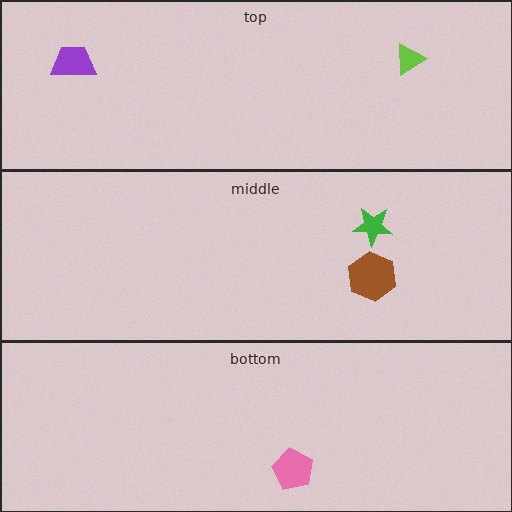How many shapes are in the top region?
2.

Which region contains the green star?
The middle region.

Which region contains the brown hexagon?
The middle region.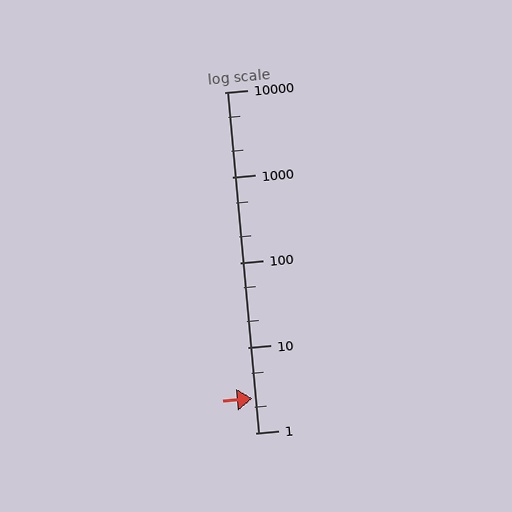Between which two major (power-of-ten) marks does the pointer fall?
The pointer is between 1 and 10.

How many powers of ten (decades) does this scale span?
The scale spans 4 decades, from 1 to 10000.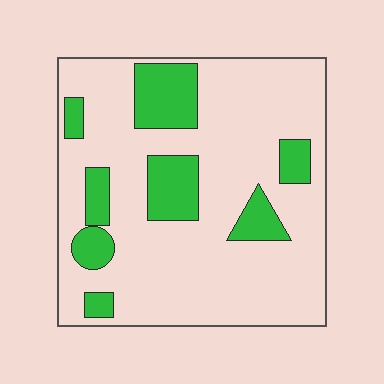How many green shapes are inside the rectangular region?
8.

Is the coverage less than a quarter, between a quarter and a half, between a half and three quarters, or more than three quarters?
Less than a quarter.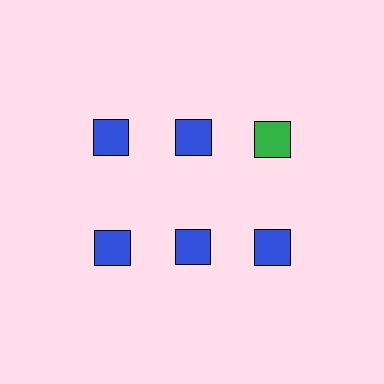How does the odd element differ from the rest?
It has a different color: green instead of blue.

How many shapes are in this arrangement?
There are 6 shapes arranged in a grid pattern.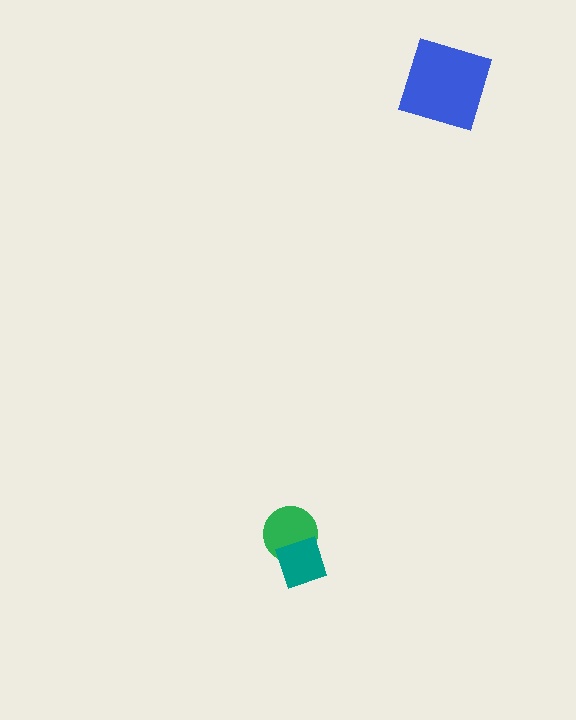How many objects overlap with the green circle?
1 object overlaps with the green circle.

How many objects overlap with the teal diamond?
1 object overlaps with the teal diamond.